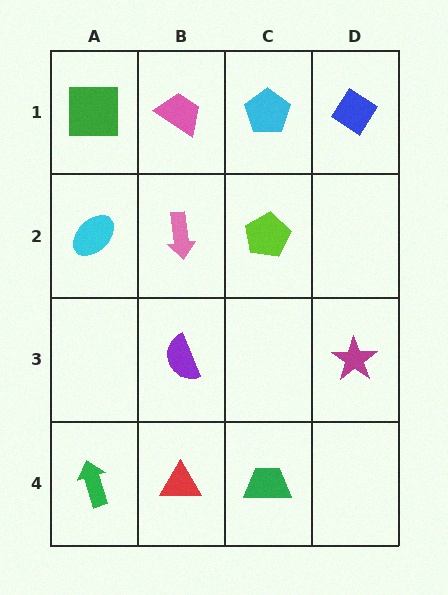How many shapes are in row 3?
2 shapes.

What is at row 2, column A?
A cyan ellipse.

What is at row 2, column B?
A pink arrow.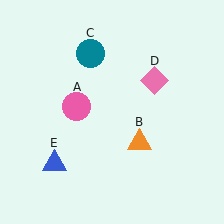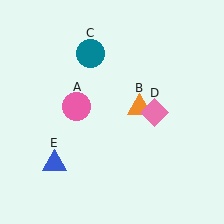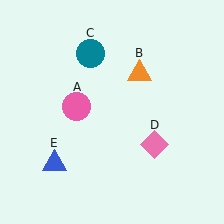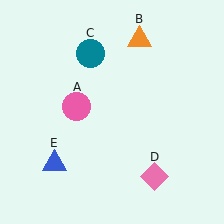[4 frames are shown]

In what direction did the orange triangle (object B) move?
The orange triangle (object B) moved up.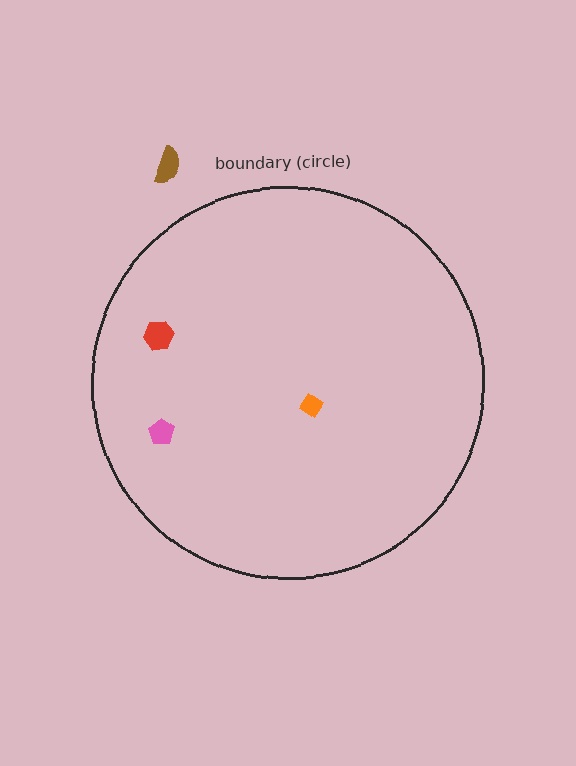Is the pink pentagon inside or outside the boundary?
Inside.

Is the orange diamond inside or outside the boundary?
Inside.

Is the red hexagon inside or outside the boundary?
Inside.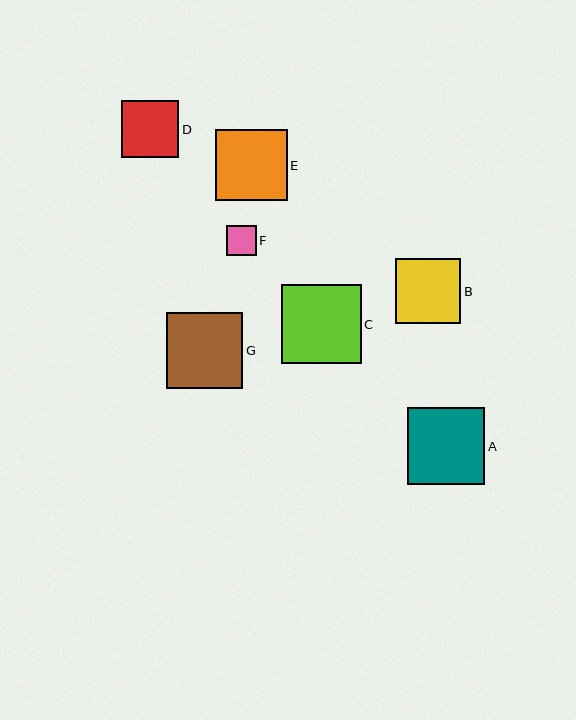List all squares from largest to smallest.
From largest to smallest: C, A, G, E, B, D, F.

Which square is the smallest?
Square F is the smallest with a size of approximately 30 pixels.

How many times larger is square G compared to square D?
Square G is approximately 1.3 times the size of square D.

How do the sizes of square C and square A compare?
Square C and square A are approximately the same size.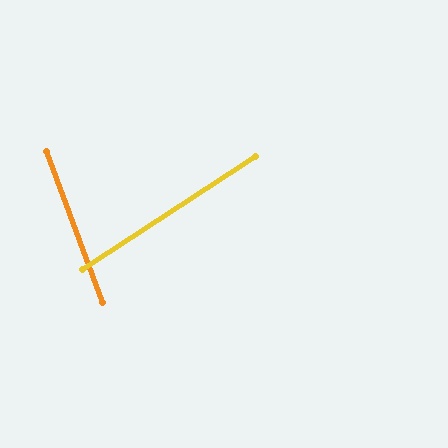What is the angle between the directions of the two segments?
Approximately 77 degrees.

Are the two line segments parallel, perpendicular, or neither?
Neither parallel nor perpendicular — they differ by about 77°.